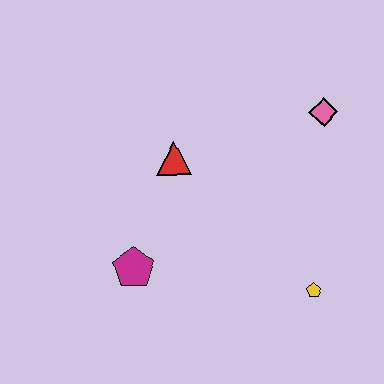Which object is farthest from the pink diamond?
The magenta pentagon is farthest from the pink diamond.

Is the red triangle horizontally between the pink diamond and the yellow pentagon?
No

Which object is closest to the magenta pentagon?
The red triangle is closest to the magenta pentagon.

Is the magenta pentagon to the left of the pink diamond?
Yes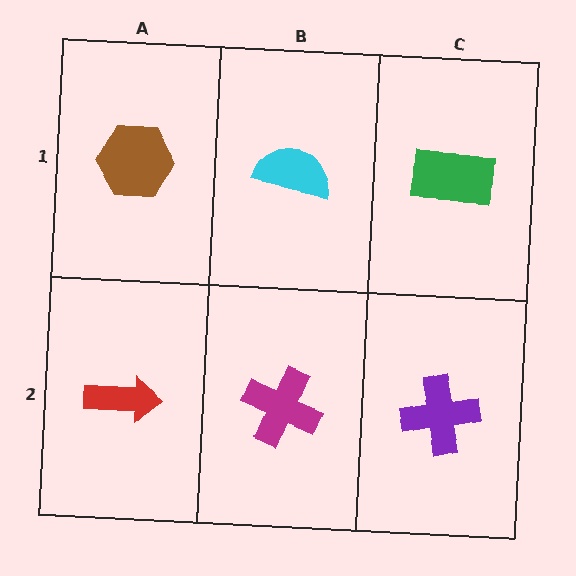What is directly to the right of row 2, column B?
A purple cross.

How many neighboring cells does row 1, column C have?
2.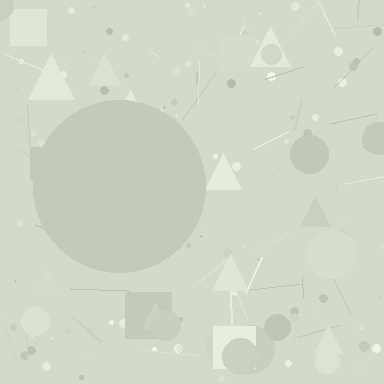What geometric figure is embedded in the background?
A circle is embedded in the background.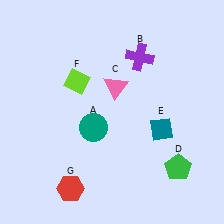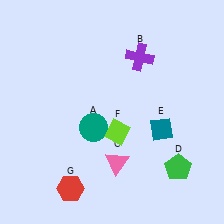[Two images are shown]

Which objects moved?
The objects that moved are: the pink triangle (C), the lime diamond (F).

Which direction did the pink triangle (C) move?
The pink triangle (C) moved down.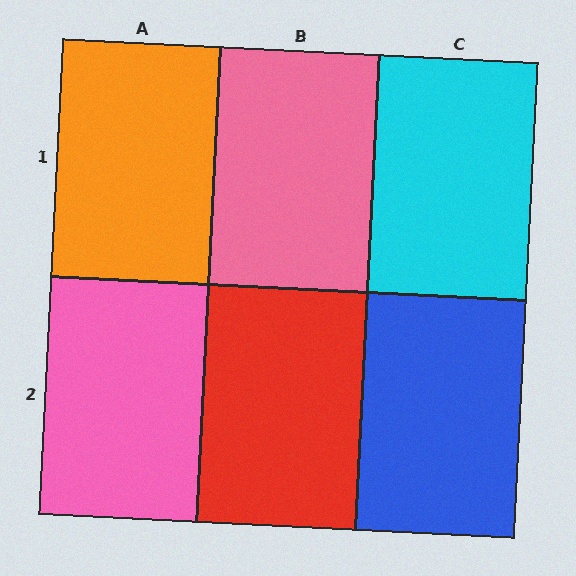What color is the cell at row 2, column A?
Pink.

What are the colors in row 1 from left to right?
Orange, pink, cyan.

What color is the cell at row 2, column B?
Red.